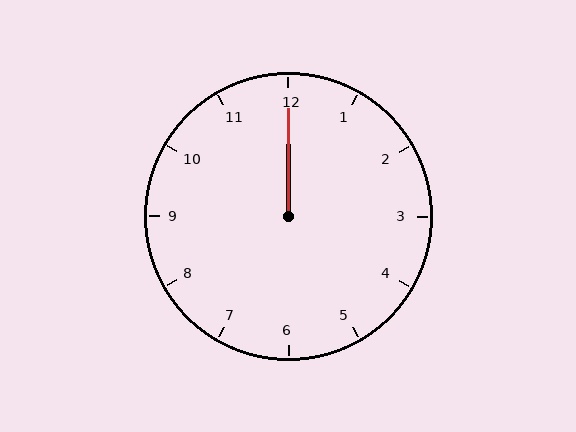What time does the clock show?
12:00.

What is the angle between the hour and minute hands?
Approximately 0 degrees.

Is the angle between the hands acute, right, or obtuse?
It is acute.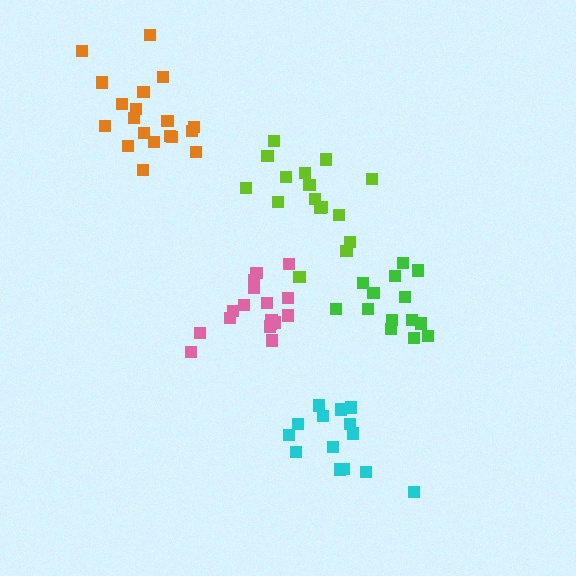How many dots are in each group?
Group 1: 19 dots, Group 2: 17 dots, Group 3: 14 dots, Group 4: 16 dots, Group 5: 14 dots (80 total).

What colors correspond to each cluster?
The clusters are colored: orange, pink, cyan, lime, green.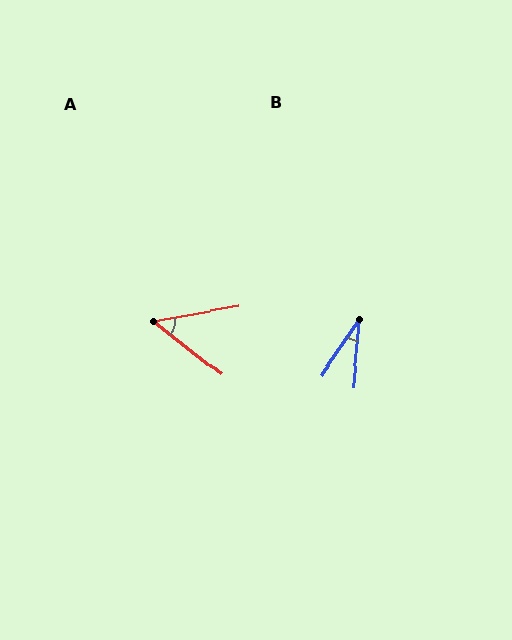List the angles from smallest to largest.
B (29°), A (49°).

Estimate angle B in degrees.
Approximately 29 degrees.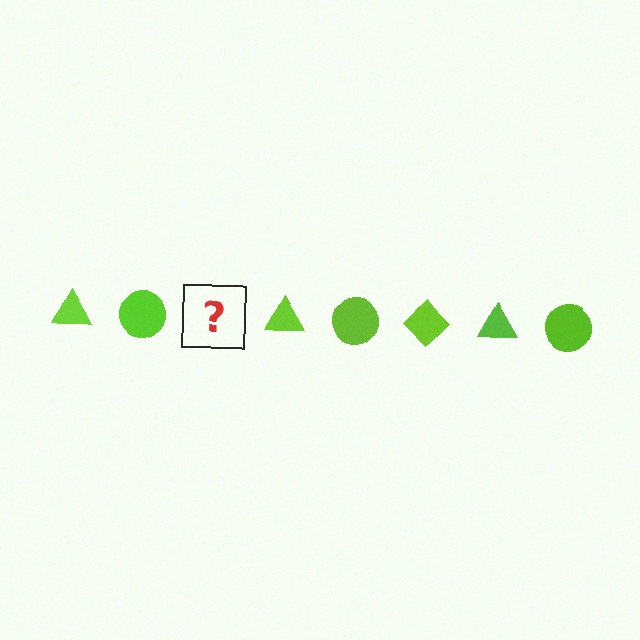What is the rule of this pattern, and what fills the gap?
The rule is that the pattern cycles through triangle, circle, diamond shapes in lime. The gap should be filled with a lime diamond.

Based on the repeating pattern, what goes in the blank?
The blank should be a lime diamond.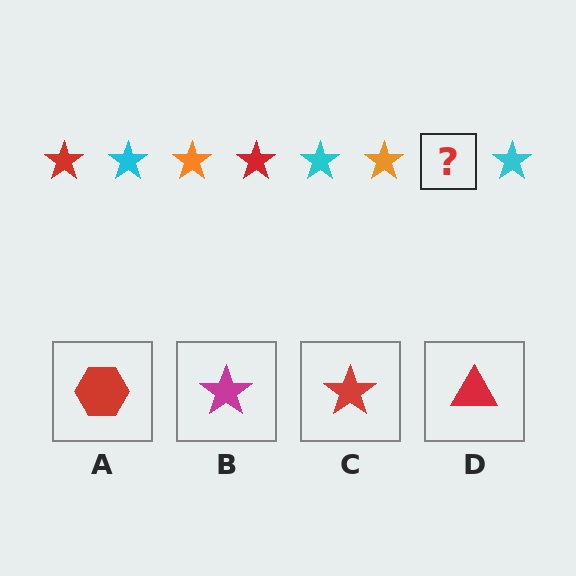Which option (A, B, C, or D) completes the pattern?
C.